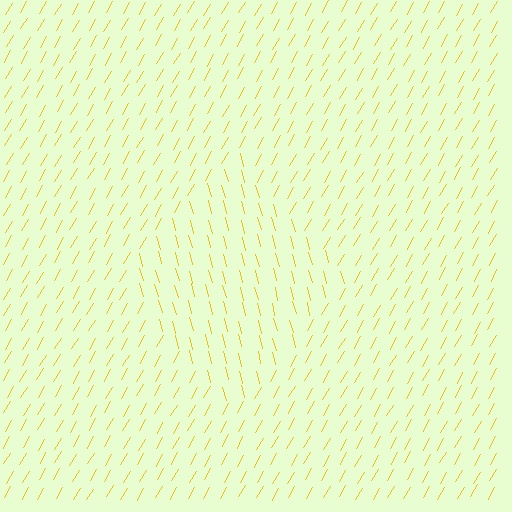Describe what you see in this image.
The image is filled with small yellow line segments. A diamond region in the image has lines oriented differently from the surrounding lines, creating a visible texture boundary.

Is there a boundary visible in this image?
Yes, there is a texture boundary formed by a change in line orientation.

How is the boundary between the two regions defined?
The boundary is defined purely by a change in line orientation (approximately 45 degrees difference). All lines are the same color and thickness.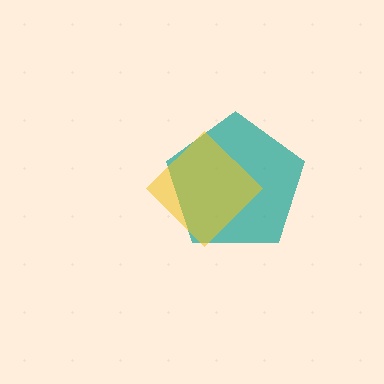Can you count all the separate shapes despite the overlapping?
Yes, there are 2 separate shapes.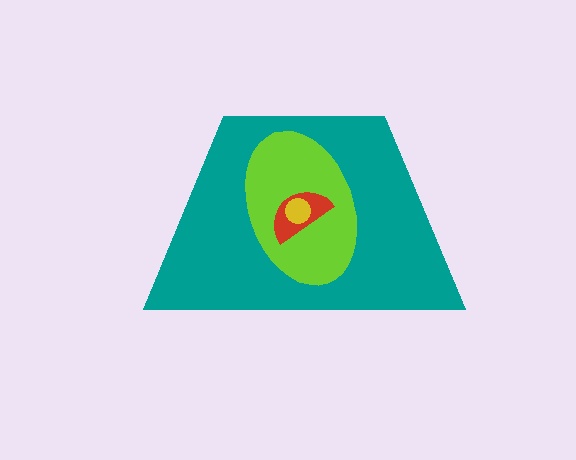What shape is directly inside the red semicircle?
The yellow circle.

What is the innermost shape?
The yellow circle.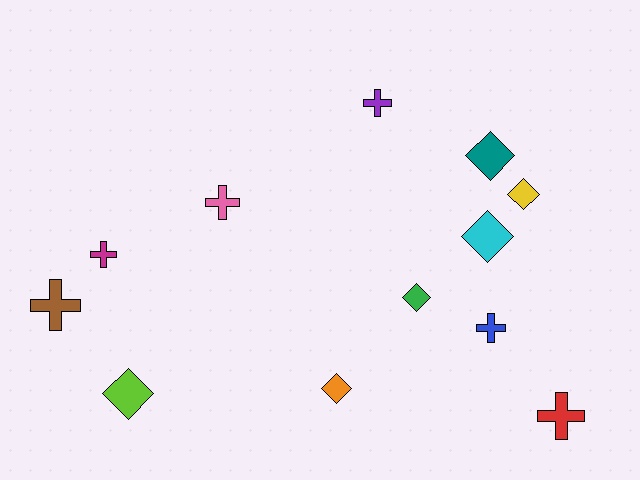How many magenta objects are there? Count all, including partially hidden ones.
There is 1 magenta object.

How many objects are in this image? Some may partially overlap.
There are 12 objects.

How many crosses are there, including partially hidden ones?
There are 6 crosses.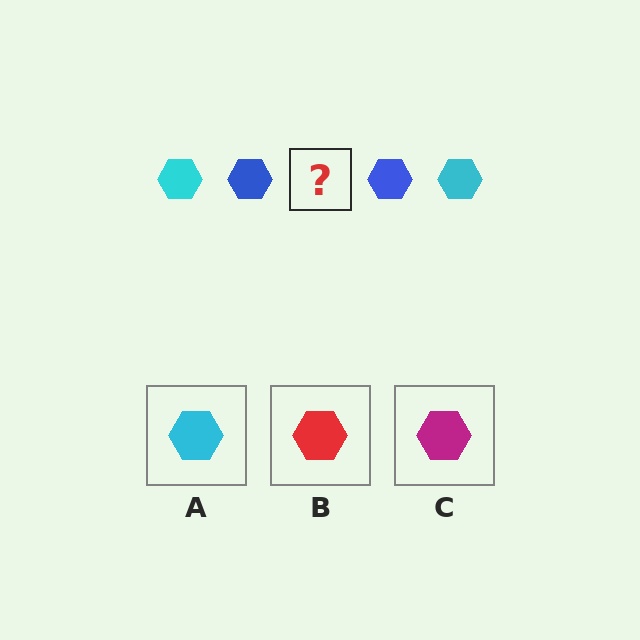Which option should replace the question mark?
Option A.